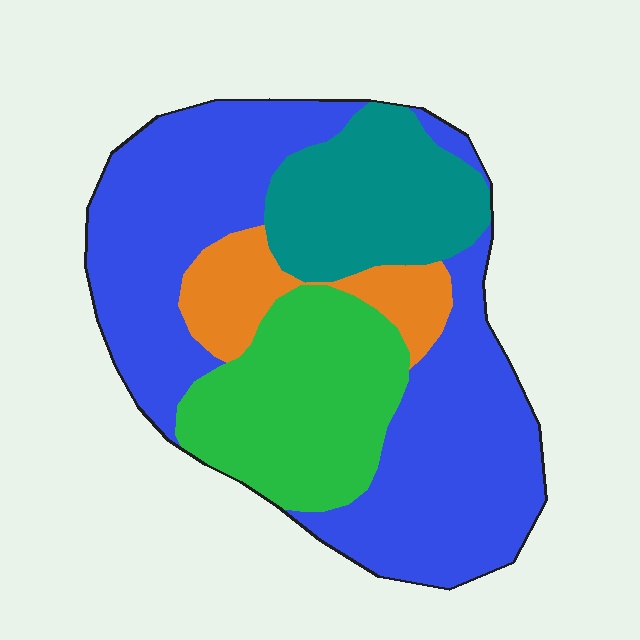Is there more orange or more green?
Green.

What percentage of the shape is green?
Green takes up less than a quarter of the shape.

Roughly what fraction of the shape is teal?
Teal takes up about one sixth (1/6) of the shape.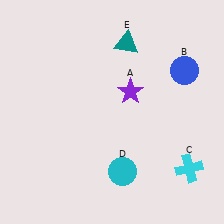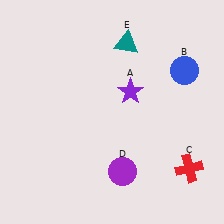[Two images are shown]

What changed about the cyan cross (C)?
In Image 1, C is cyan. In Image 2, it changed to red.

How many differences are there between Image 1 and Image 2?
There are 2 differences between the two images.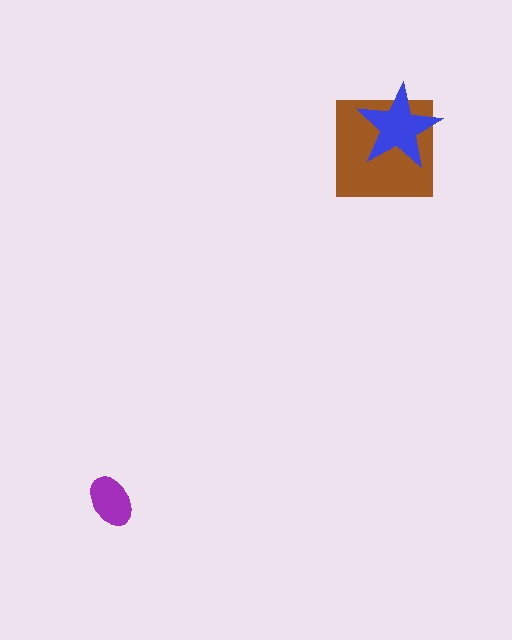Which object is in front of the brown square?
The blue star is in front of the brown square.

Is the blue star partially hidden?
No, no other shape covers it.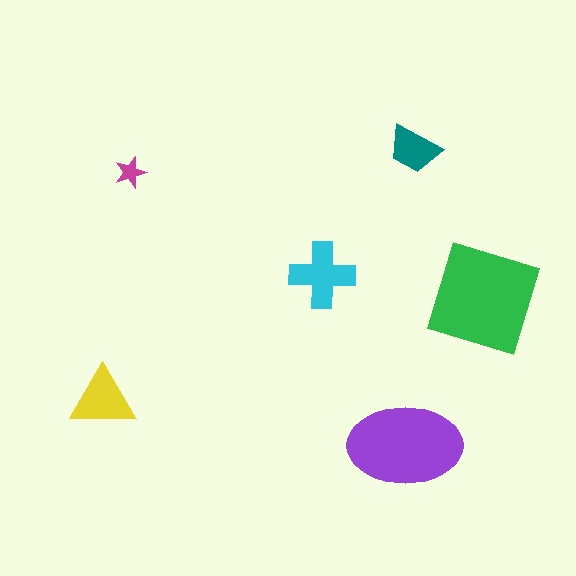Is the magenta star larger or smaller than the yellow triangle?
Smaller.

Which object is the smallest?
The magenta star.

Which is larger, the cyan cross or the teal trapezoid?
The cyan cross.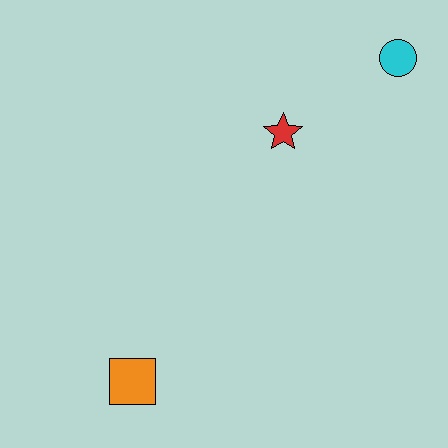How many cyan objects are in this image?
There is 1 cyan object.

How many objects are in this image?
There are 3 objects.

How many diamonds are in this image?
There are no diamonds.